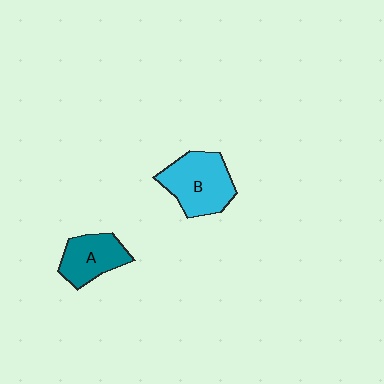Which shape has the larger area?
Shape B (cyan).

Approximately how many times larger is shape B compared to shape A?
Approximately 1.4 times.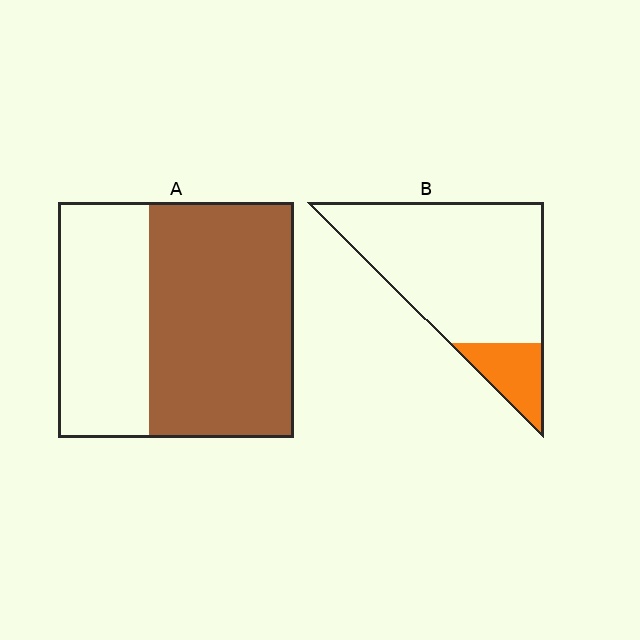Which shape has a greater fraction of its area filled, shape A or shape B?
Shape A.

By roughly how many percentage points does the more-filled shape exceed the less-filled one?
By roughly 45 percentage points (A over B).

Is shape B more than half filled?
No.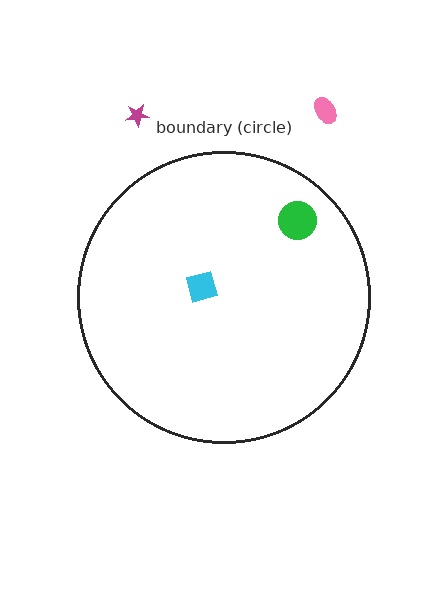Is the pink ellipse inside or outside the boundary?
Outside.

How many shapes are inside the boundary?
2 inside, 2 outside.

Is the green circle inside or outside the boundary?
Inside.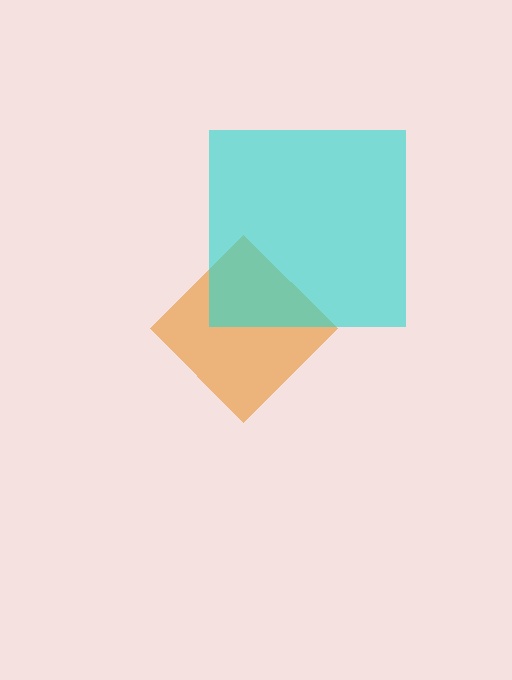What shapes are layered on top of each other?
The layered shapes are: an orange diamond, a cyan square.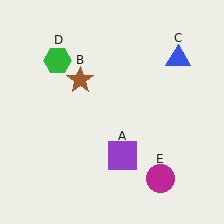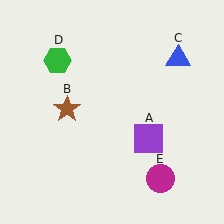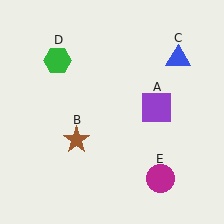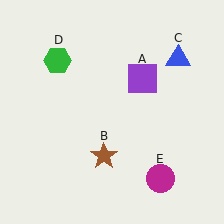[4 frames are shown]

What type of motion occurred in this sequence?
The purple square (object A), brown star (object B) rotated counterclockwise around the center of the scene.